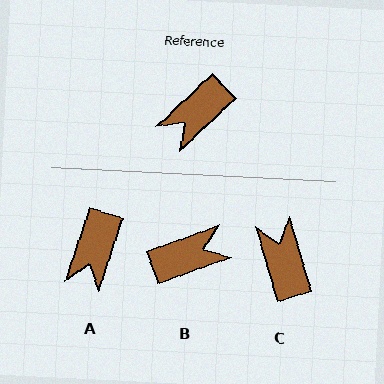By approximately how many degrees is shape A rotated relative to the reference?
Approximately 28 degrees counter-clockwise.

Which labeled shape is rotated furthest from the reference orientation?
B, about 156 degrees away.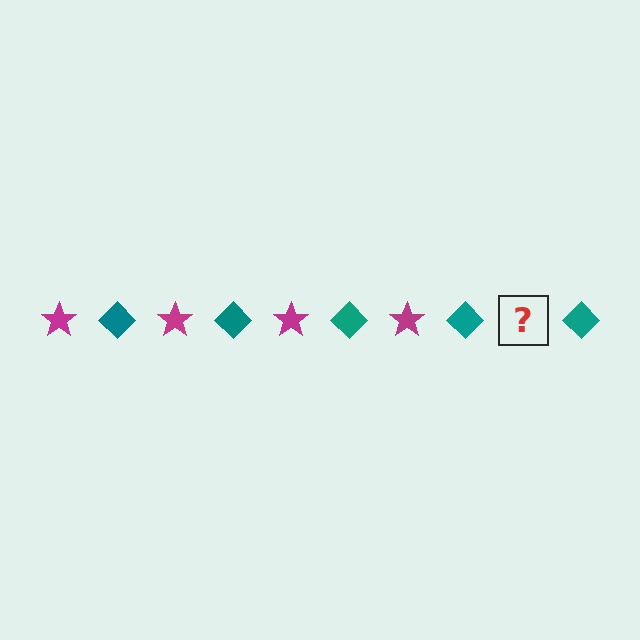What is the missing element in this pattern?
The missing element is a magenta star.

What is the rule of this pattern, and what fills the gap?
The rule is that the pattern alternates between magenta star and teal diamond. The gap should be filled with a magenta star.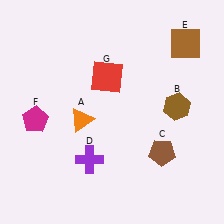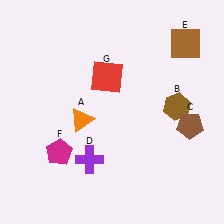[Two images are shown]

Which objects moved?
The objects that moved are: the brown pentagon (C), the magenta pentagon (F).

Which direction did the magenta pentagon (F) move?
The magenta pentagon (F) moved down.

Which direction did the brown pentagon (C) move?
The brown pentagon (C) moved right.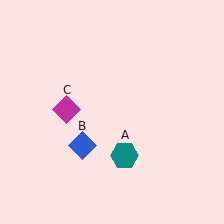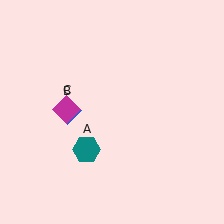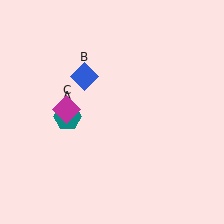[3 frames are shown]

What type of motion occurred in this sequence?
The teal hexagon (object A), blue diamond (object B) rotated clockwise around the center of the scene.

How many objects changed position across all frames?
2 objects changed position: teal hexagon (object A), blue diamond (object B).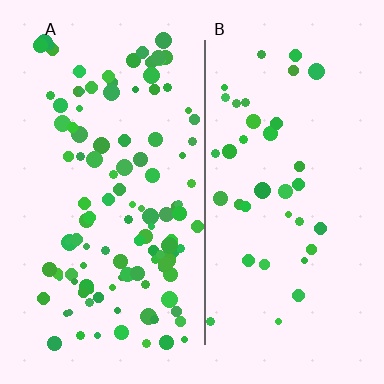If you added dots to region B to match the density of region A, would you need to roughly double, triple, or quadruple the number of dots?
Approximately triple.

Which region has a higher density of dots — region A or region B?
A (the left).